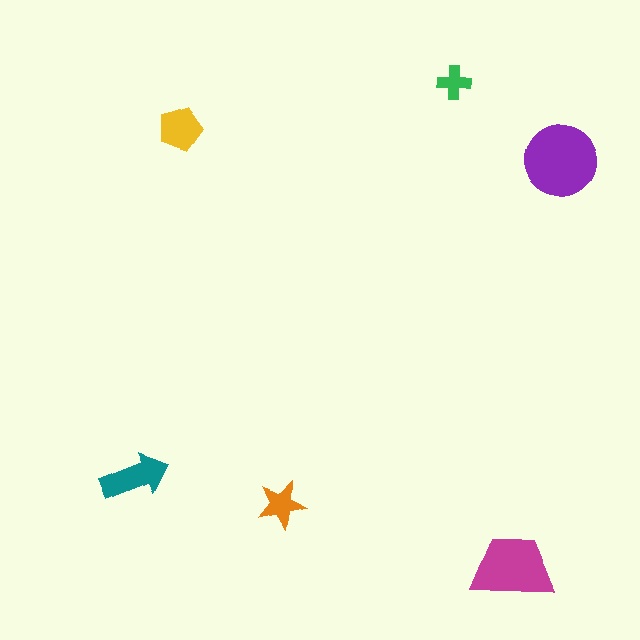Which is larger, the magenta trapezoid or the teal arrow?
The magenta trapezoid.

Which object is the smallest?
The green cross.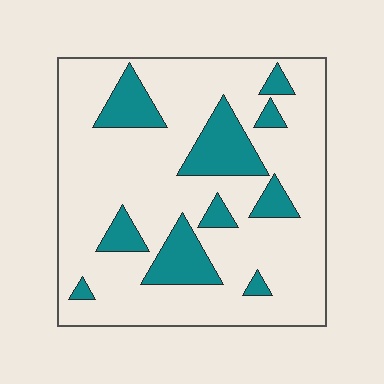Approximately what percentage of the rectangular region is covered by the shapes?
Approximately 20%.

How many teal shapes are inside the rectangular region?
10.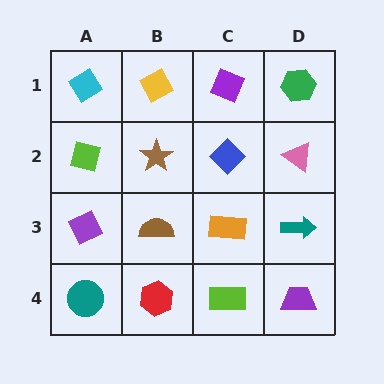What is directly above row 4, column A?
A purple diamond.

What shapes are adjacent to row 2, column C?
A purple diamond (row 1, column C), an orange rectangle (row 3, column C), a brown star (row 2, column B), a pink triangle (row 2, column D).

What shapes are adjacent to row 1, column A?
A lime square (row 2, column A), a yellow diamond (row 1, column B).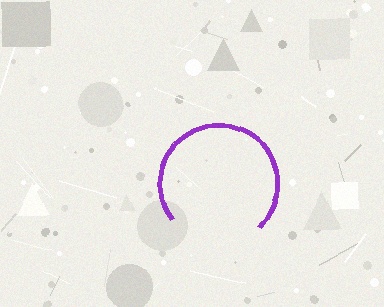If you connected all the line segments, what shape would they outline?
They would outline a circle.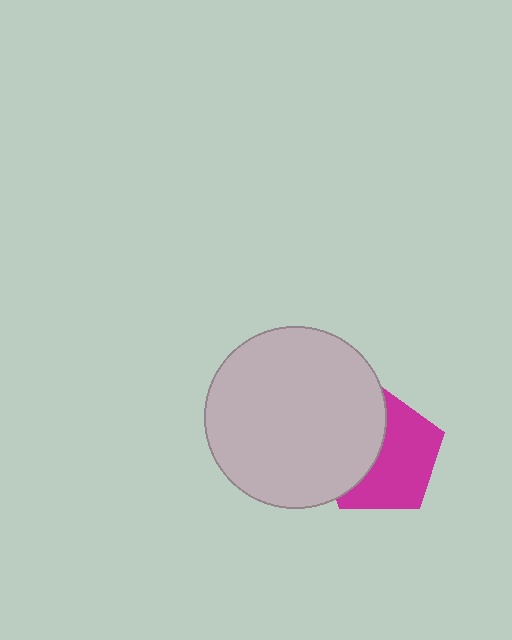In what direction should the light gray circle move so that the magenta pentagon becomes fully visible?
The light gray circle should move left. That is the shortest direction to clear the overlap and leave the magenta pentagon fully visible.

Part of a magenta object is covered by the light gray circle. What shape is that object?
It is a pentagon.